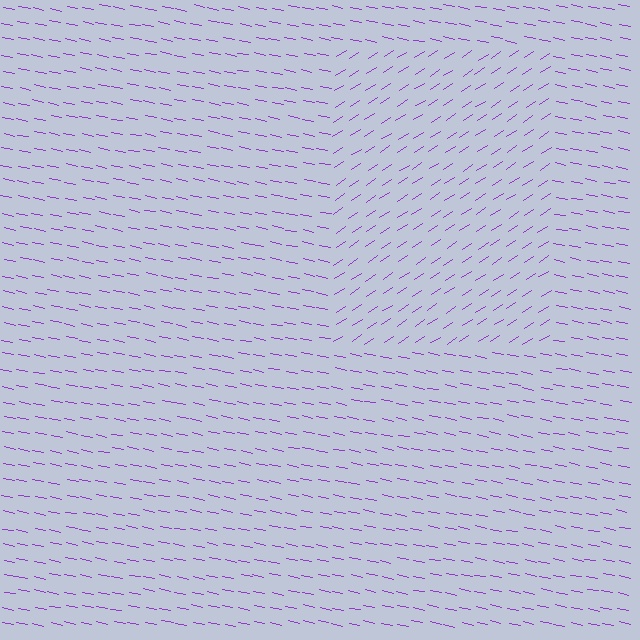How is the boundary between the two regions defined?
The boundary is defined purely by a change in line orientation (approximately 45 degrees difference). All lines are the same color and thickness.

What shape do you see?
I see a rectangle.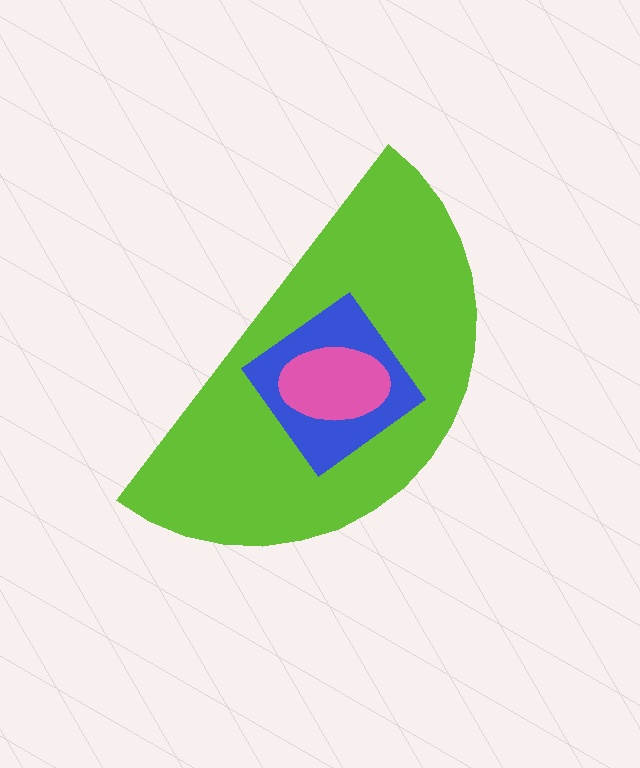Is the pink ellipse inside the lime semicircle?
Yes.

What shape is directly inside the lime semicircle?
The blue diamond.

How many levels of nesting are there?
3.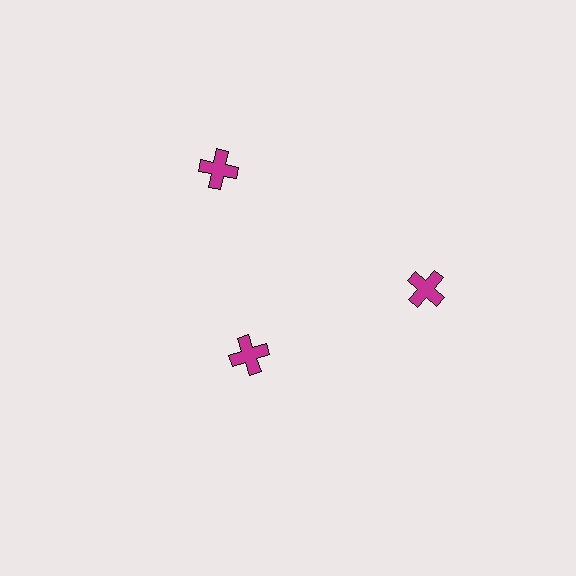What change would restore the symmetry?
The symmetry would be restored by moving it outward, back onto the ring so that all 3 crosses sit at equal angles and equal distance from the center.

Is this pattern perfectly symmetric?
No. The 3 magenta crosses are arranged in a ring, but one element near the 7 o'clock position is pulled inward toward the center, breaking the 3-fold rotational symmetry.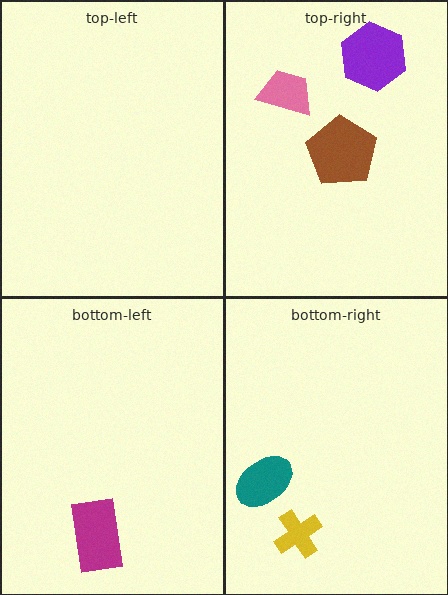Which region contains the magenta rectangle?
The bottom-left region.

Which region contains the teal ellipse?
The bottom-right region.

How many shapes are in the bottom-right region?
2.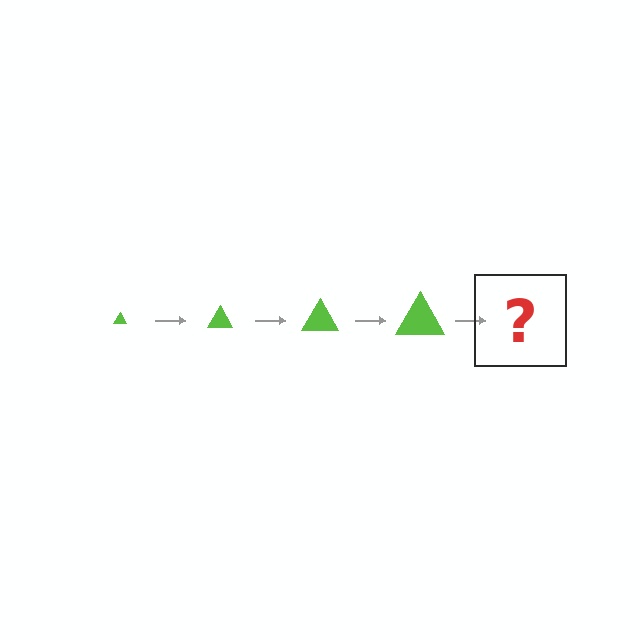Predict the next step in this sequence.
The next step is a lime triangle, larger than the previous one.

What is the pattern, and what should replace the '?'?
The pattern is that the triangle gets progressively larger each step. The '?' should be a lime triangle, larger than the previous one.